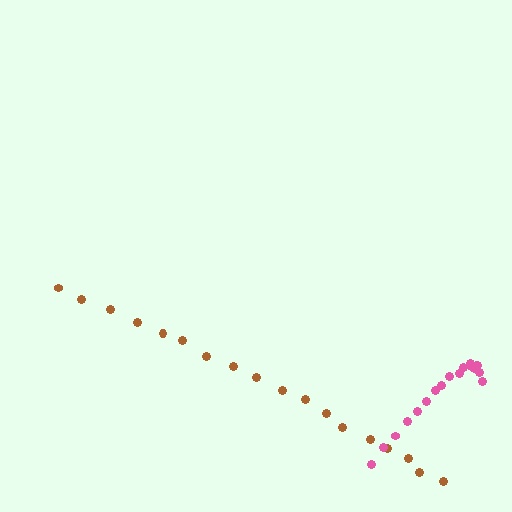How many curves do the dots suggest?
There are 2 distinct paths.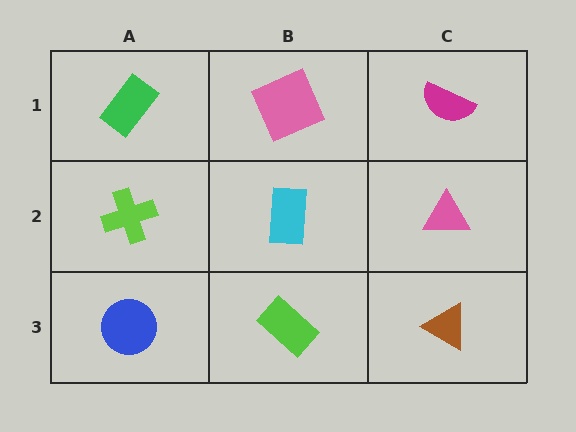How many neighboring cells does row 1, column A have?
2.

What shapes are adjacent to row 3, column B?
A cyan rectangle (row 2, column B), a blue circle (row 3, column A), a brown triangle (row 3, column C).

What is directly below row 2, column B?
A lime rectangle.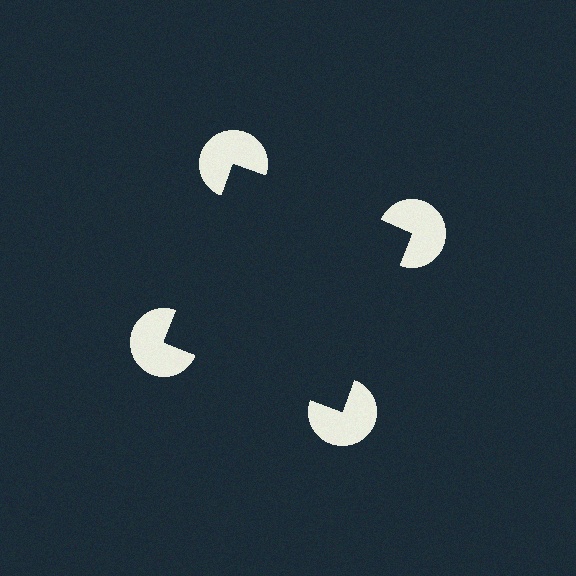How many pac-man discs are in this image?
There are 4 — one at each vertex of the illusory square.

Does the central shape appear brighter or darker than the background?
It typically appears slightly darker than the background, even though no actual brightness change is drawn.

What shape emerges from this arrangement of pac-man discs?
An illusory square — its edges are inferred from the aligned wedge cuts in the pac-man discs, not physically drawn.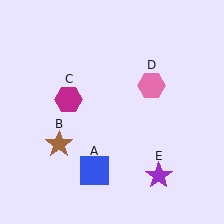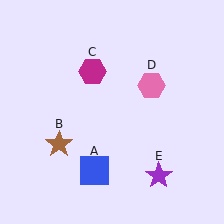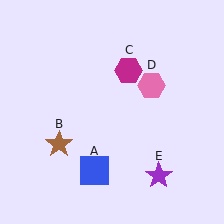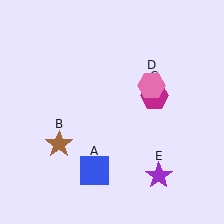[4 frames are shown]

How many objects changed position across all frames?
1 object changed position: magenta hexagon (object C).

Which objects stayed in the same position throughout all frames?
Blue square (object A) and brown star (object B) and pink hexagon (object D) and purple star (object E) remained stationary.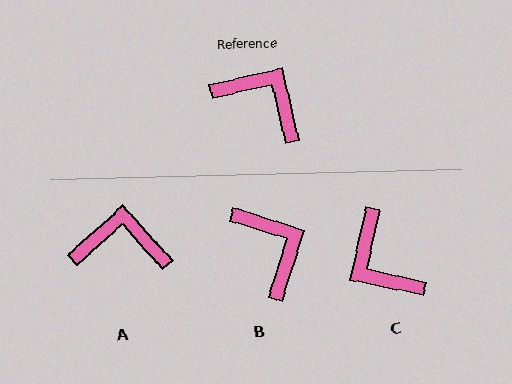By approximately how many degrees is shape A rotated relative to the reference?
Approximately 29 degrees counter-clockwise.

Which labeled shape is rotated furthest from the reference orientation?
C, about 155 degrees away.